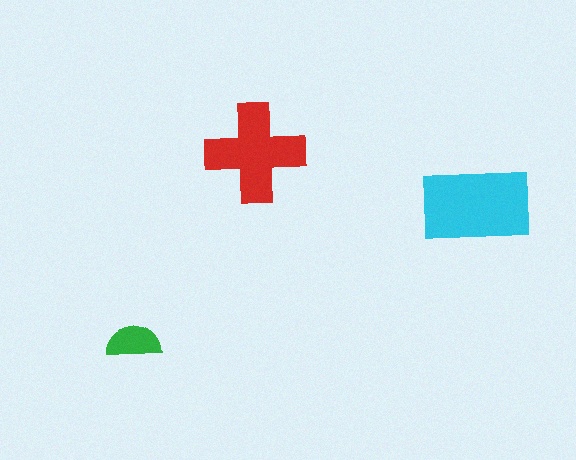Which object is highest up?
The red cross is topmost.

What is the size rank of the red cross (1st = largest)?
2nd.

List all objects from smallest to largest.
The green semicircle, the red cross, the cyan rectangle.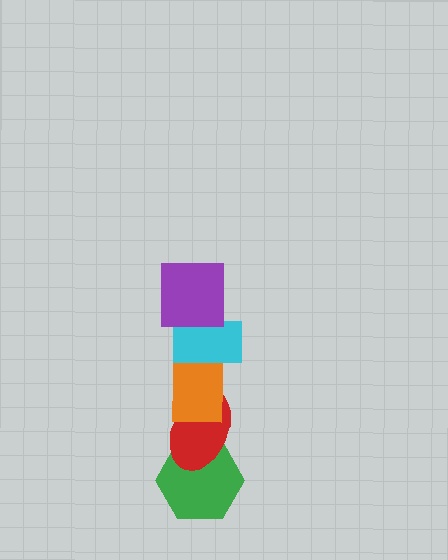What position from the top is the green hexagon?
The green hexagon is 5th from the top.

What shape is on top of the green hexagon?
The red ellipse is on top of the green hexagon.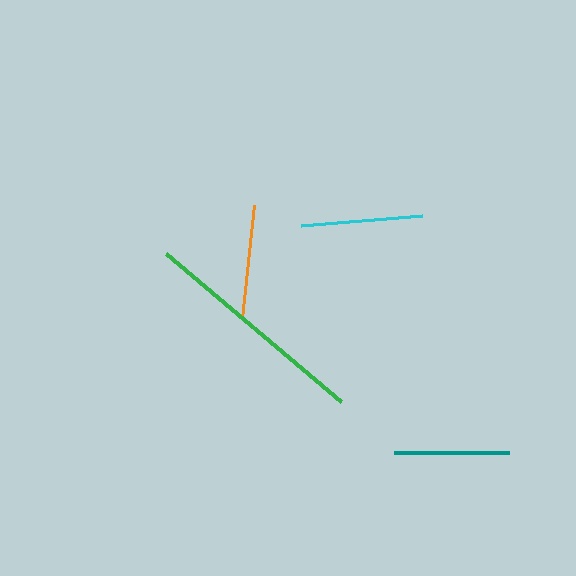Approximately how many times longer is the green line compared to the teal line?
The green line is approximately 2.0 times the length of the teal line.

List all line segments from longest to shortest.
From longest to shortest: green, cyan, teal, orange.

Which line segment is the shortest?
The orange line is the shortest at approximately 113 pixels.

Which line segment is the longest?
The green line is the longest at approximately 228 pixels.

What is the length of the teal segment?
The teal segment is approximately 115 pixels long.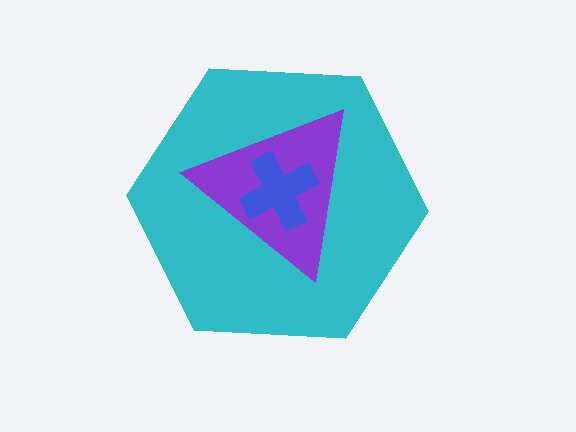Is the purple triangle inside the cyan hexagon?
Yes.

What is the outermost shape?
The cyan hexagon.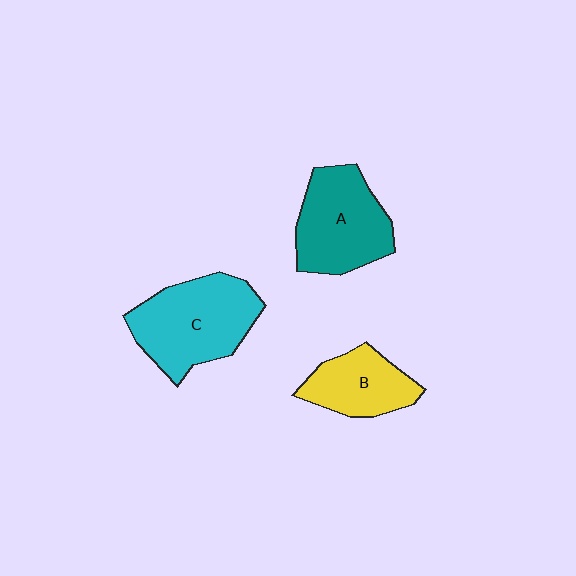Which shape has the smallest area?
Shape B (yellow).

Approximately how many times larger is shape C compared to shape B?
Approximately 1.6 times.